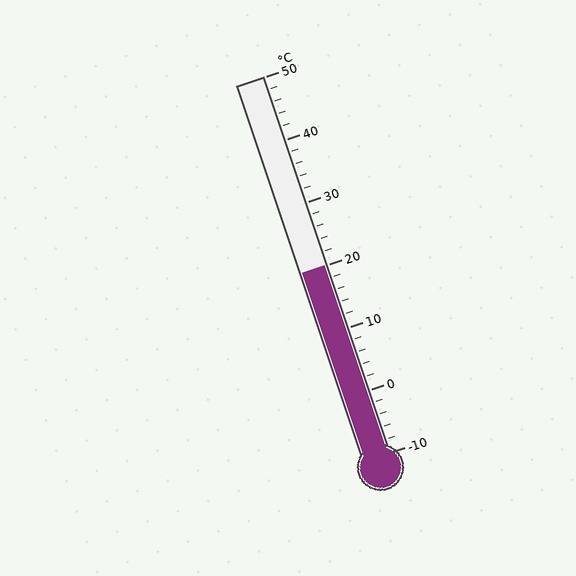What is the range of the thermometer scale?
The thermometer scale ranges from -10°C to 50°C.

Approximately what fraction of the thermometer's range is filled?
The thermometer is filled to approximately 50% of its range.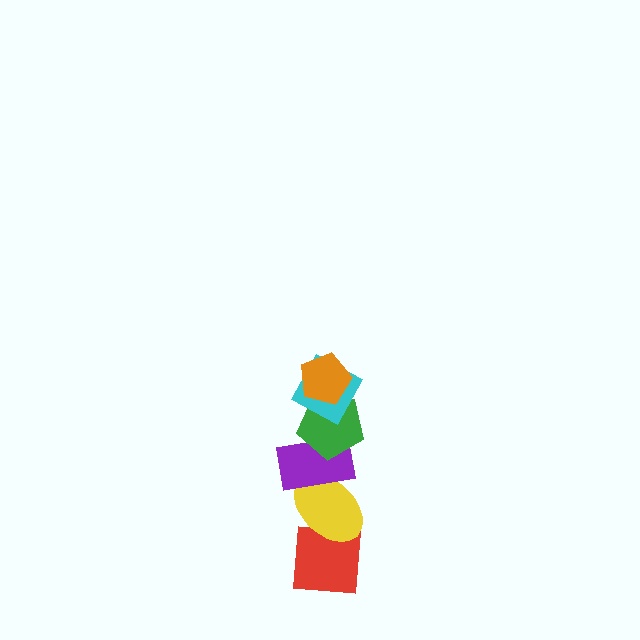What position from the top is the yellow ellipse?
The yellow ellipse is 5th from the top.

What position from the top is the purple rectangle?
The purple rectangle is 4th from the top.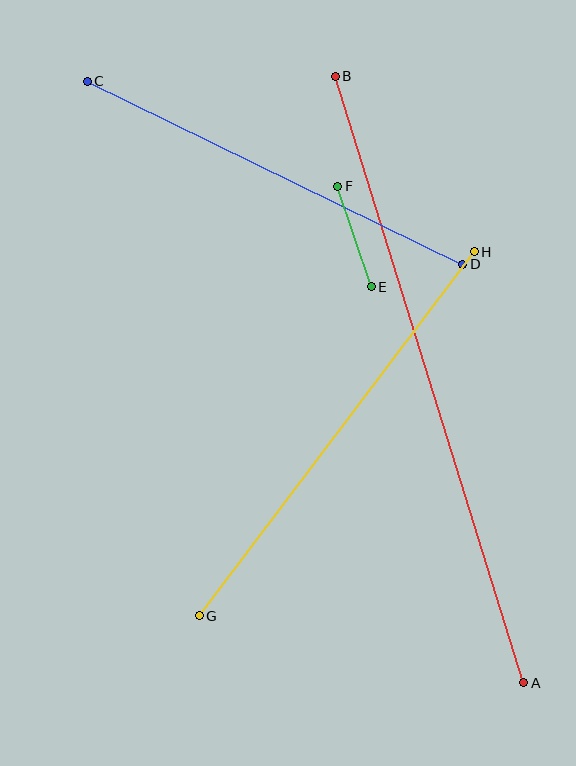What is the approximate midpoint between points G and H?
The midpoint is at approximately (337, 434) pixels.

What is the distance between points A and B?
The distance is approximately 635 pixels.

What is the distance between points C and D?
The distance is approximately 418 pixels.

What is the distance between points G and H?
The distance is approximately 456 pixels.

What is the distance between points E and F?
The distance is approximately 106 pixels.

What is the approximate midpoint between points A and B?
The midpoint is at approximately (430, 380) pixels.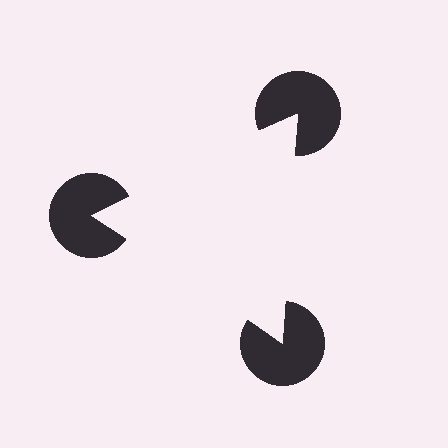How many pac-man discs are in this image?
There are 3 — one at each vertex of the illusory triangle.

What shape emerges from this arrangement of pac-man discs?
An illusory triangle — its edges are inferred from the aligned wedge cuts in the pac-man discs, not physically drawn.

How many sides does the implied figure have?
3 sides.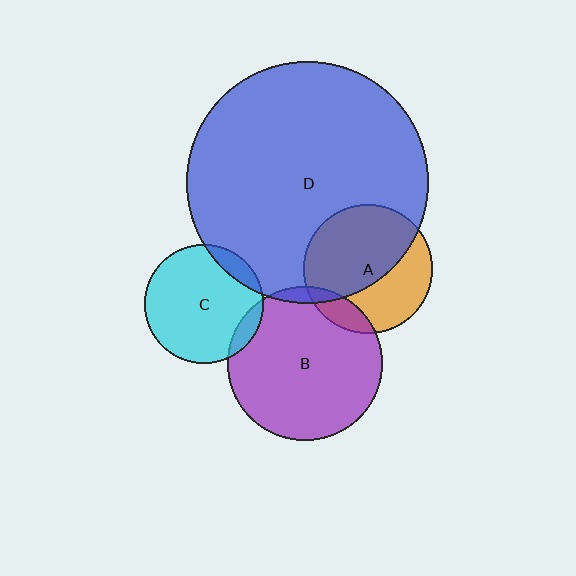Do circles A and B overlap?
Yes.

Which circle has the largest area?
Circle D (blue).